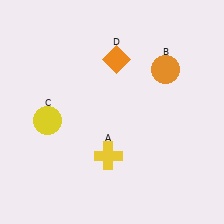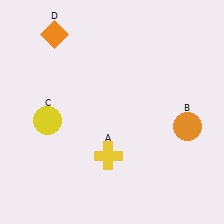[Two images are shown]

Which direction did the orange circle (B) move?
The orange circle (B) moved down.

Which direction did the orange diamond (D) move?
The orange diamond (D) moved left.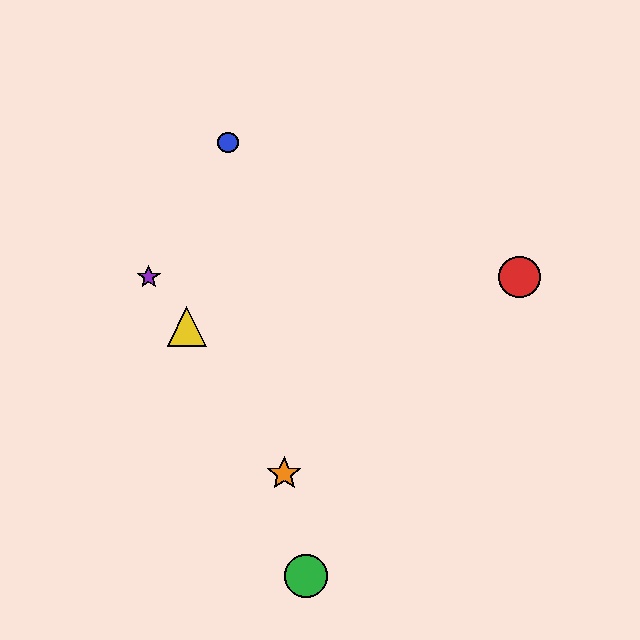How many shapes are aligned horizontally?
2 shapes (the red circle, the purple star) are aligned horizontally.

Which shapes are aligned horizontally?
The red circle, the purple star are aligned horizontally.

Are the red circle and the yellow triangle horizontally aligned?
No, the red circle is at y≈277 and the yellow triangle is at y≈326.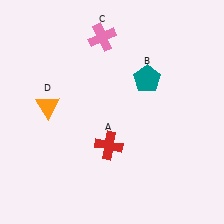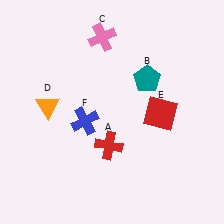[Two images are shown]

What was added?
A red square (E), a blue cross (F) were added in Image 2.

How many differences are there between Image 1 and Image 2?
There are 2 differences between the two images.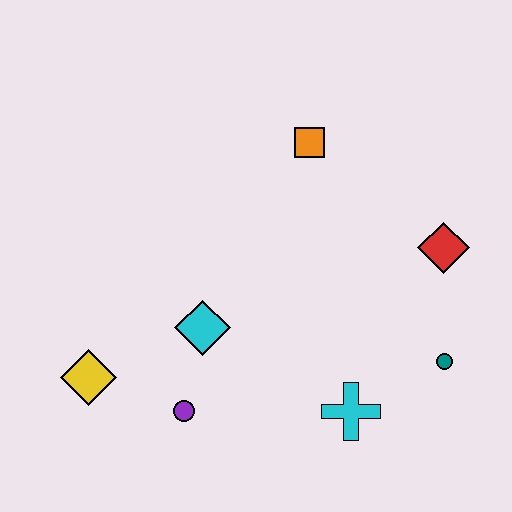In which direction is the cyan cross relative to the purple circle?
The cyan cross is to the right of the purple circle.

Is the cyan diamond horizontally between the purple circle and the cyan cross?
Yes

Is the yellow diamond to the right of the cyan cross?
No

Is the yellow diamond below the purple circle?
No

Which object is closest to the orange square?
The red diamond is closest to the orange square.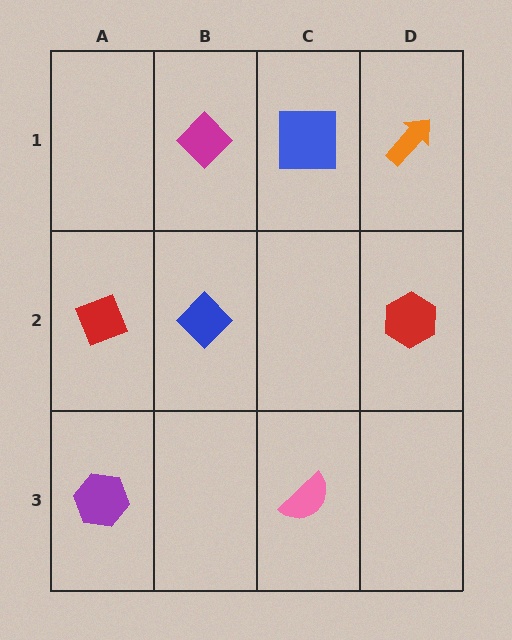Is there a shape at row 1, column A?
No, that cell is empty.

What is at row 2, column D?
A red hexagon.